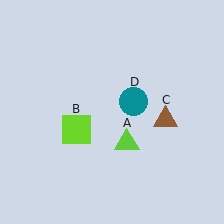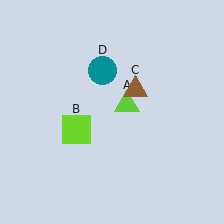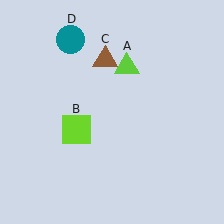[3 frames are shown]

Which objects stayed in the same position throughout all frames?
Lime square (object B) remained stationary.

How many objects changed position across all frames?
3 objects changed position: lime triangle (object A), brown triangle (object C), teal circle (object D).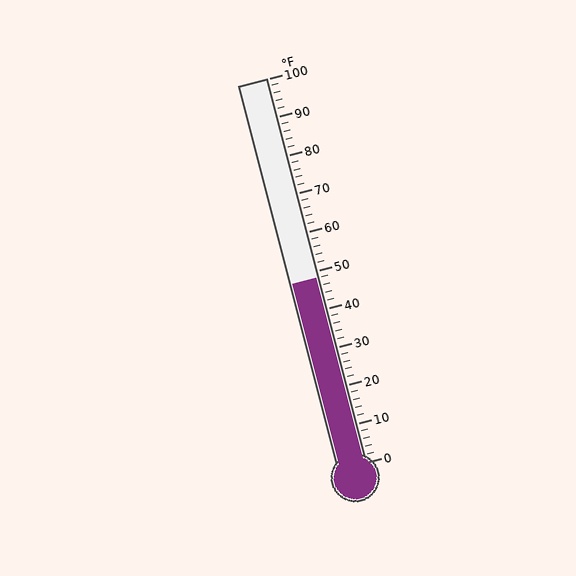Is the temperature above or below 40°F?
The temperature is above 40°F.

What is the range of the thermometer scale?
The thermometer scale ranges from 0°F to 100°F.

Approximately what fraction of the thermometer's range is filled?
The thermometer is filled to approximately 50% of its range.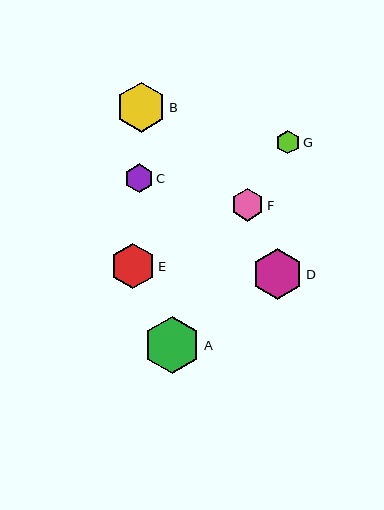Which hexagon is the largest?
Hexagon A is the largest with a size of approximately 57 pixels.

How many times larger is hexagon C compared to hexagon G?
Hexagon C is approximately 1.2 times the size of hexagon G.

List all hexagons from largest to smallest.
From largest to smallest: A, D, B, E, F, C, G.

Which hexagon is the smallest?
Hexagon G is the smallest with a size of approximately 24 pixels.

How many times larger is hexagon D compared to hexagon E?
Hexagon D is approximately 1.1 times the size of hexagon E.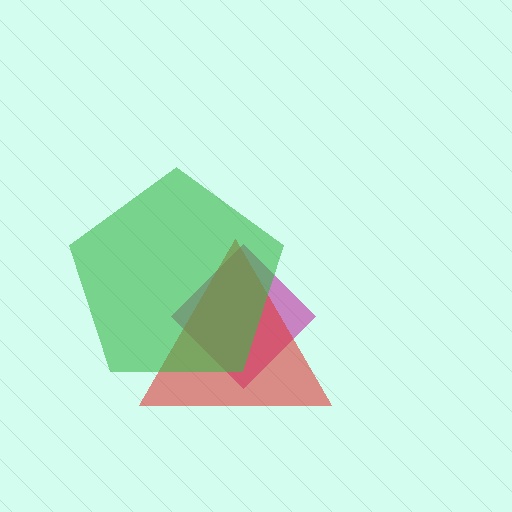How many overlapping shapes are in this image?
There are 3 overlapping shapes in the image.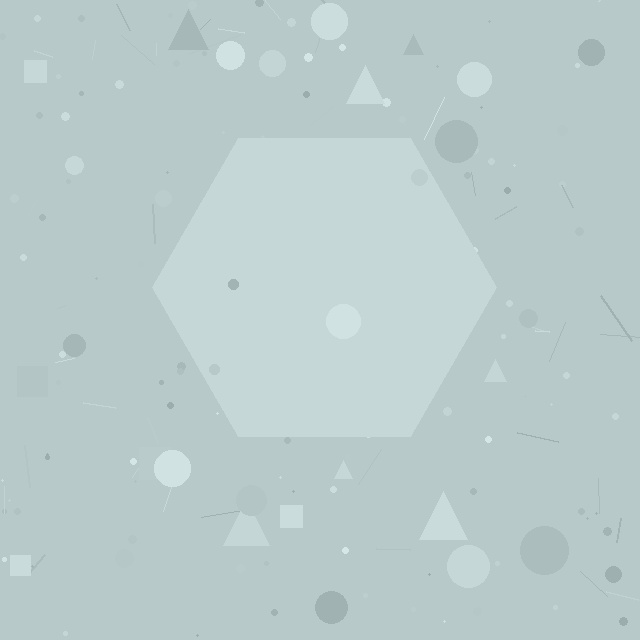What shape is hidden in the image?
A hexagon is hidden in the image.